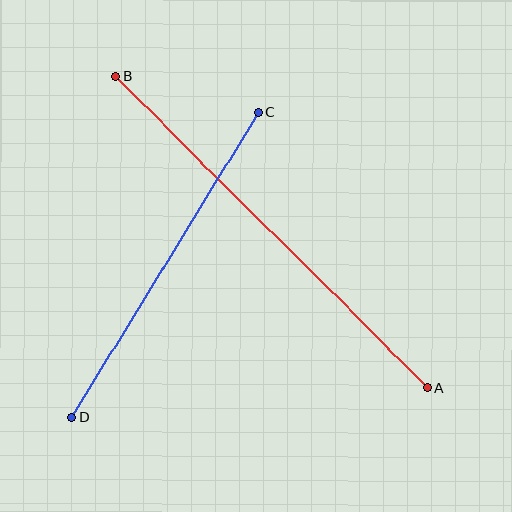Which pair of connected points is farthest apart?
Points A and B are farthest apart.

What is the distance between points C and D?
The distance is approximately 357 pixels.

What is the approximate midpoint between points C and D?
The midpoint is at approximately (165, 265) pixels.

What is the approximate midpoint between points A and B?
The midpoint is at approximately (271, 232) pixels.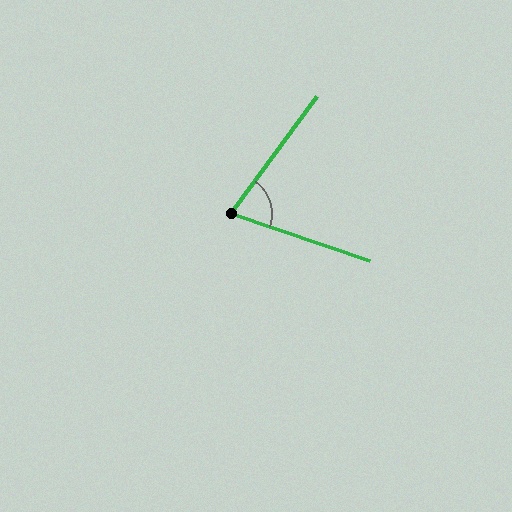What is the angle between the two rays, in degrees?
Approximately 73 degrees.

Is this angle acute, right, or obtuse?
It is acute.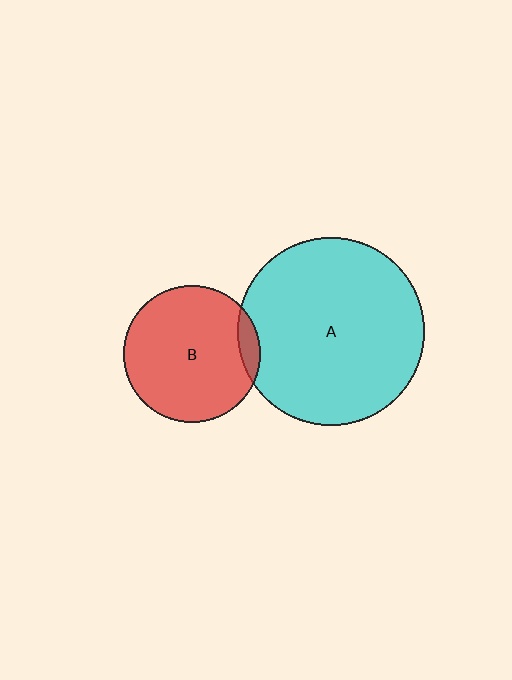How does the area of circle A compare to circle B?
Approximately 1.9 times.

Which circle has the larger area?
Circle A (cyan).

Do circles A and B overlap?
Yes.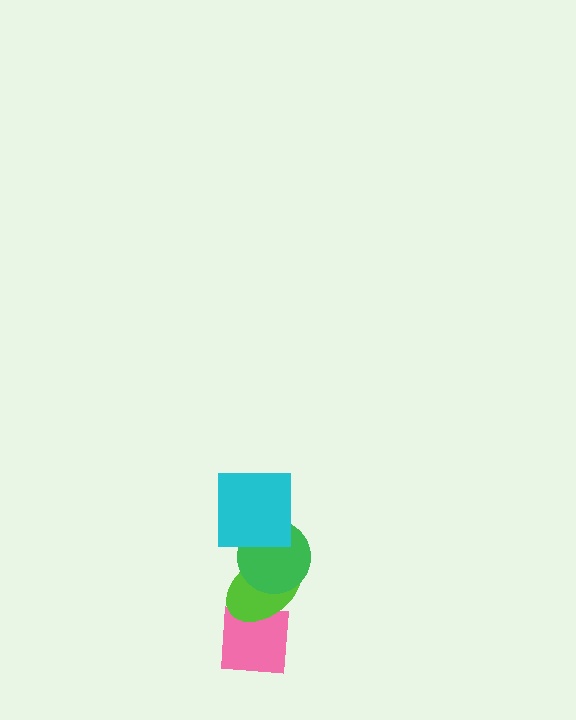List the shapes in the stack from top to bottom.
From top to bottom: the cyan square, the green circle, the lime ellipse, the pink square.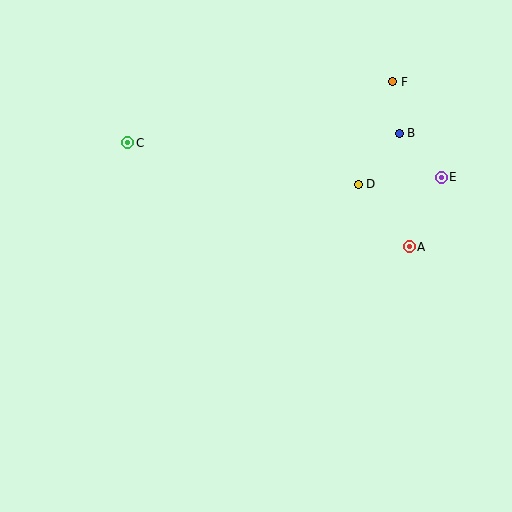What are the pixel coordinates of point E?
Point E is at (441, 177).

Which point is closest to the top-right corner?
Point F is closest to the top-right corner.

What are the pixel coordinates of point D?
Point D is at (358, 184).